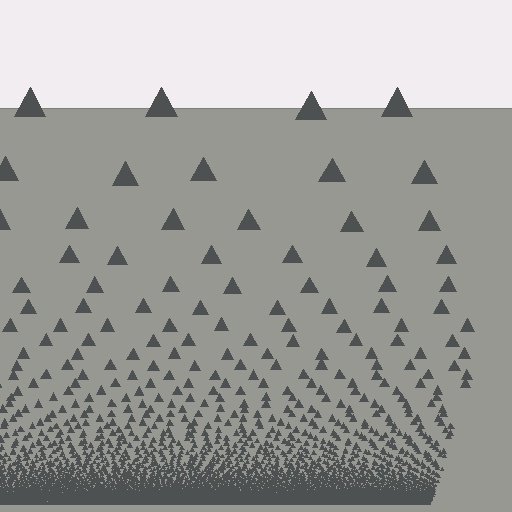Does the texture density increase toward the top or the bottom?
Density increases toward the bottom.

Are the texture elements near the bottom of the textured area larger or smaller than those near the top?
Smaller. The gradient is inverted — elements near the bottom are smaller and denser.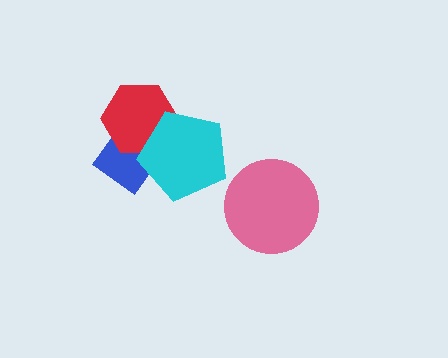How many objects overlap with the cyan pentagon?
2 objects overlap with the cyan pentagon.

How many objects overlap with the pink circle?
0 objects overlap with the pink circle.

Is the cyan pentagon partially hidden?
No, no other shape covers it.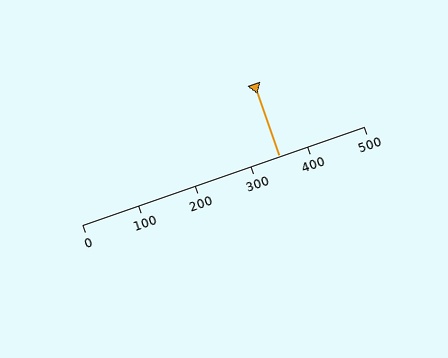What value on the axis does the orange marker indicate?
The marker indicates approximately 350.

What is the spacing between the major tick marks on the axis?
The major ticks are spaced 100 apart.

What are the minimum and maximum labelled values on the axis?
The axis runs from 0 to 500.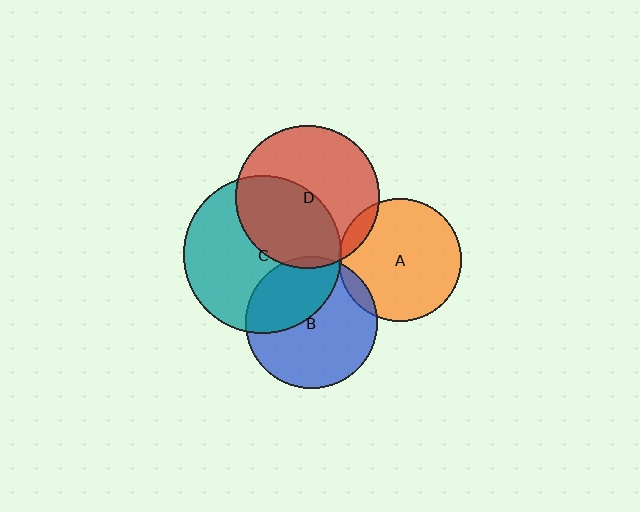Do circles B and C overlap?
Yes.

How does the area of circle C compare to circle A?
Approximately 1.7 times.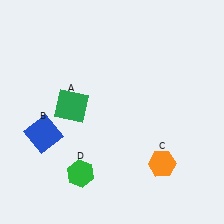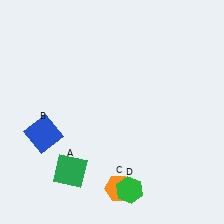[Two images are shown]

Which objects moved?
The objects that moved are: the green square (A), the orange hexagon (C), the green hexagon (D).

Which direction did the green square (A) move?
The green square (A) moved down.